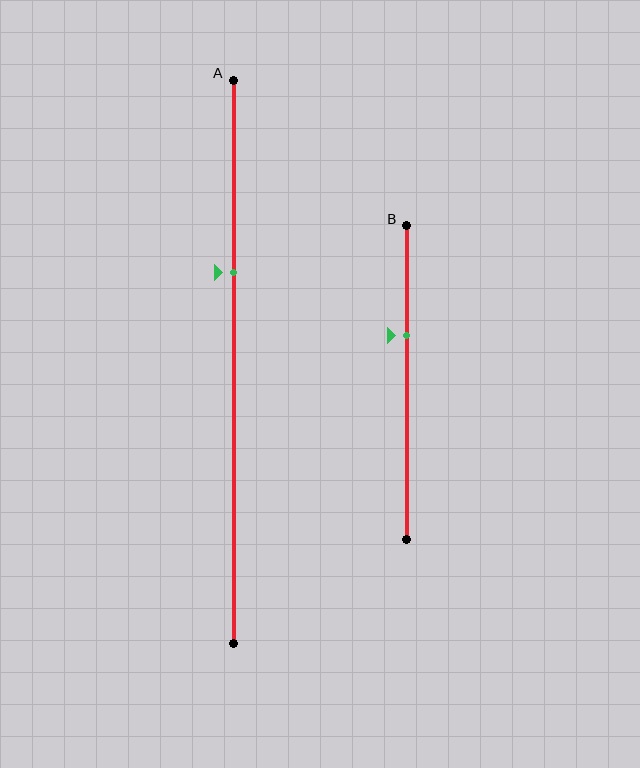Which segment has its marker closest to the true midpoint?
Segment B has its marker closest to the true midpoint.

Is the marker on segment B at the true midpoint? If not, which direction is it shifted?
No, the marker on segment B is shifted upward by about 15% of the segment length.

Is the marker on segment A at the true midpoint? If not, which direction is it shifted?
No, the marker on segment A is shifted upward by about 16% of the segment length.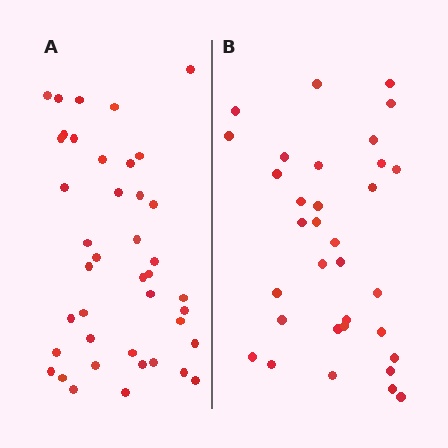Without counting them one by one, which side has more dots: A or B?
Region A (the left region) has more dots.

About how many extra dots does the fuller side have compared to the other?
Region A has roughly 8 or so more dots than region B.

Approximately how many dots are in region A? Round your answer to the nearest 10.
About 40 dots. (The exact count is 41, which rounds to 40.)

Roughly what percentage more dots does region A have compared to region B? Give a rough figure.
About 25% more.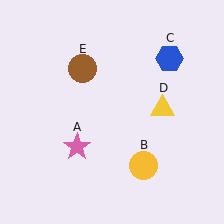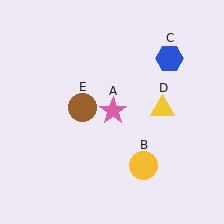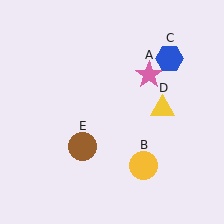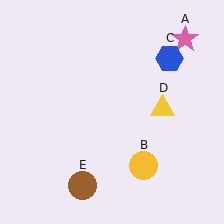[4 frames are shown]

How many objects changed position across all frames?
2 objects changed position: pink star (object A), brown circle (object E).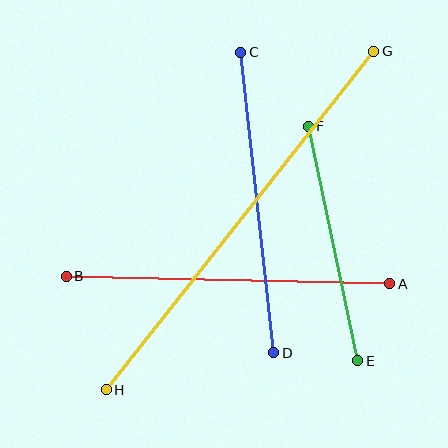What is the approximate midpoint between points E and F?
The midpoint is at approximately (333, 243) pixels.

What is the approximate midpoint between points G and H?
The midpoint is at approximately (240, 221) pixels.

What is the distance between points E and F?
The distance is approximately 239 pixels.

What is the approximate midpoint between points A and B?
The midpoint is at approximately (228, 280) pixels.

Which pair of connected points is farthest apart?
Points G and H are farthest apart.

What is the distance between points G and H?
The distance is approximately 431 pixels.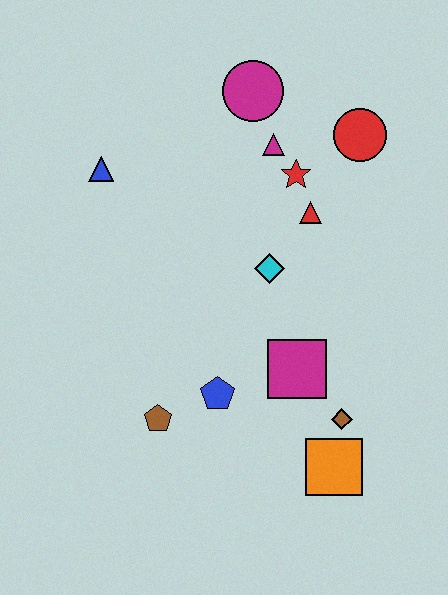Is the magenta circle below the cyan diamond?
No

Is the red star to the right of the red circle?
No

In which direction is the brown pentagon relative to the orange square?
The brown pentagon is to the left of the orange square.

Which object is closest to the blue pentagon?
The brown pentagon is closest to the blue pentagon.